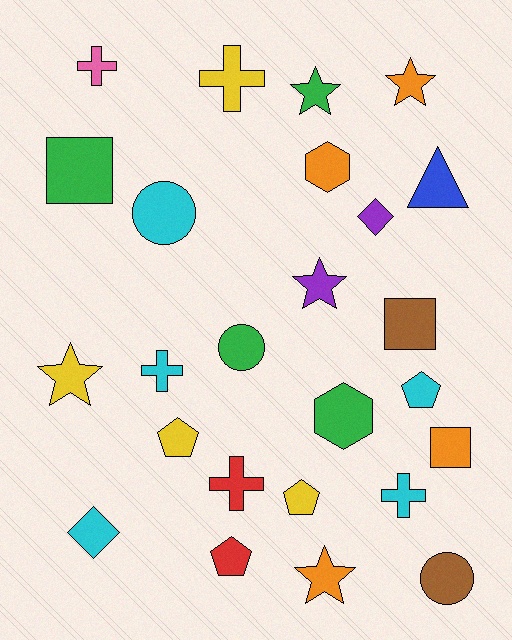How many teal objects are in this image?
There are no teal objects.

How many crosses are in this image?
There are 5 crosses.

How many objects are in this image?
There are 25 objects.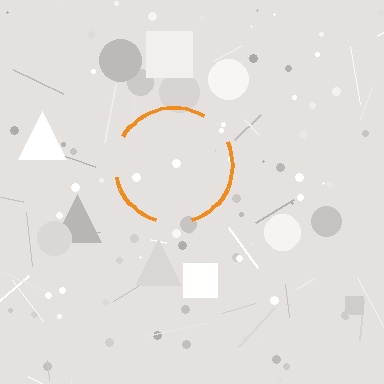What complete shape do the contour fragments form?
The contour fragments form a circle.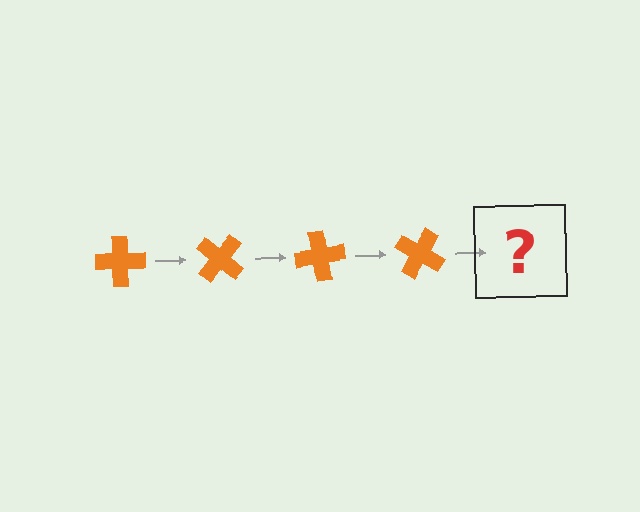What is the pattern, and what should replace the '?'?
The pattern is that the cross rotates 40 degrees each step. The '?' should be an orange cross rotated 160 degrees.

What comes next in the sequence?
The next element should be an orange cross rotated 160 degrees.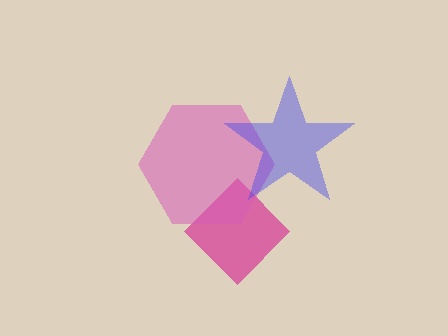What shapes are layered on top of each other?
The layered shapes are: a magenta diamond, a pink hexagon, a blue star.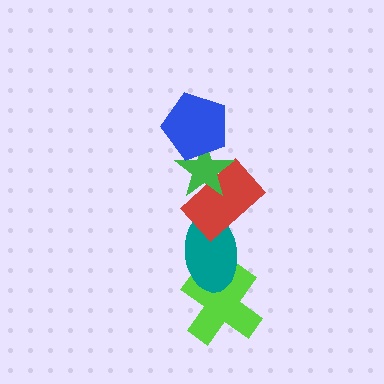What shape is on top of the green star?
The blue pentagon is on top of the green star.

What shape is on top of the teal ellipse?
The red rectangle is on top of the teal ellipse.